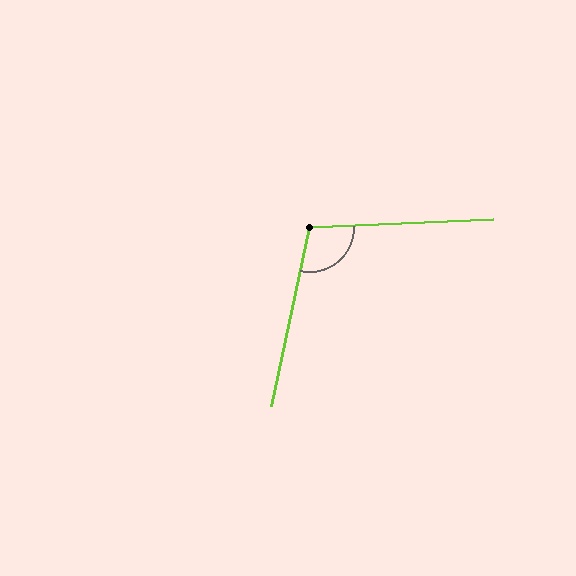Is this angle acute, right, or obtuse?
It is obtuse.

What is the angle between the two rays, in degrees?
Approximately 104 degrees.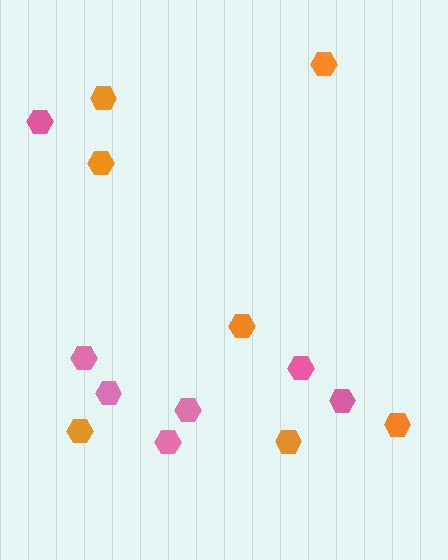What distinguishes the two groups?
There are 2 groups: one group of pink hexagons (7) and one group of orange hexagons (7).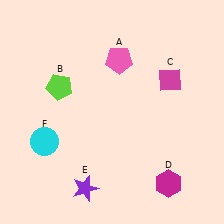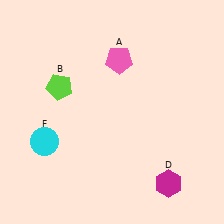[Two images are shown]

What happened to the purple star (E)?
The purple star (E) was removed in Image 2. It was in the bottom-left area of Image 1.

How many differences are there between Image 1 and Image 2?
There are 2 differences between the two images.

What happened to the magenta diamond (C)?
The magenta diamond (C) was removed in Image 2. It was in the top-right area of Image 1.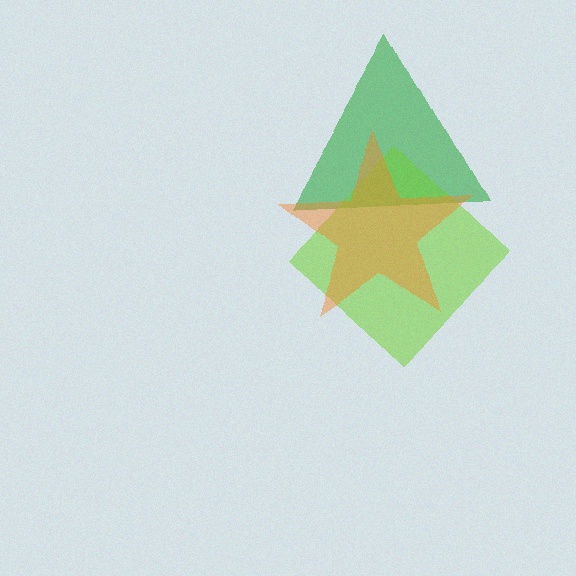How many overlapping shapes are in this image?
There are 3 overlapping shapes in the image.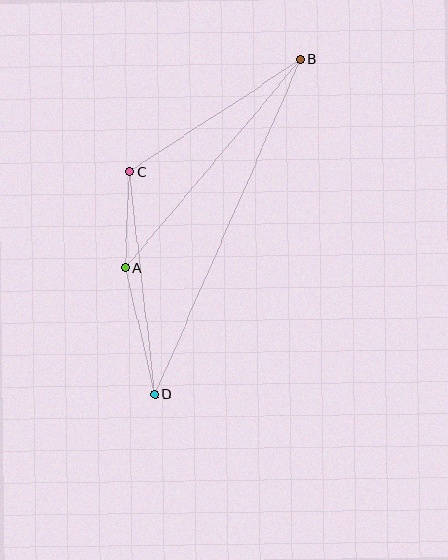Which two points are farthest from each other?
Points B and D are farthest from each other.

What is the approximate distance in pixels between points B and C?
The distance between B and C is approximately 205 pixels.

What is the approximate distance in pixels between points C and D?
The distance between C and D is approximately 224 pixels.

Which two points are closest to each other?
Points A and C are closest to each other.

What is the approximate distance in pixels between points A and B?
The distance between A and B is approximately 273 pixels.